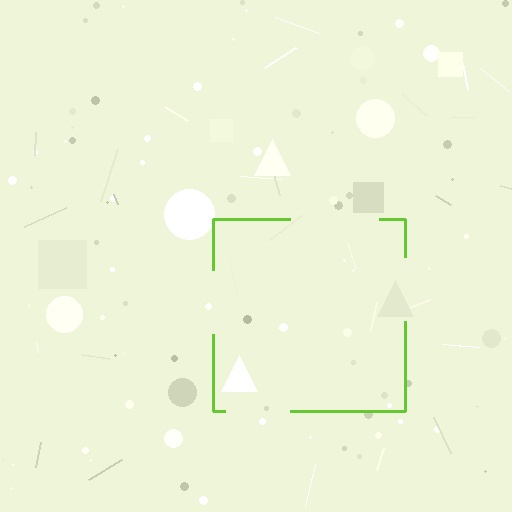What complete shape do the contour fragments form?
The contour fragments form a square.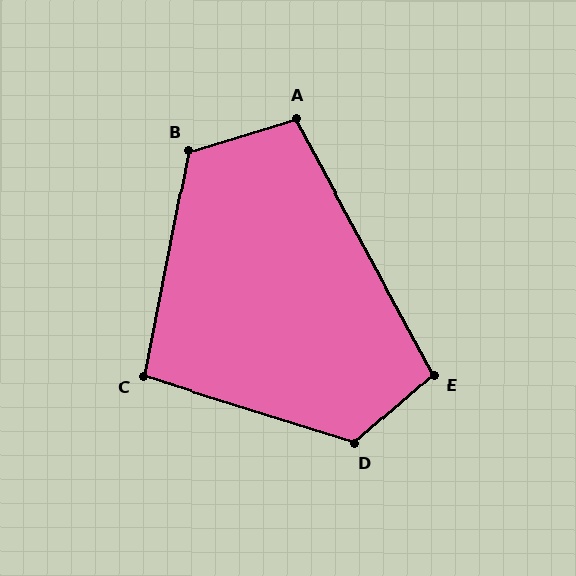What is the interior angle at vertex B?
Approximately 118 degrees (obtuse).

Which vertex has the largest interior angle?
D, at approximately 121 degrees.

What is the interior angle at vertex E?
Approximately 103 degrees (obtuse).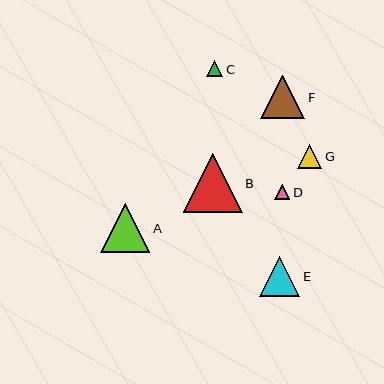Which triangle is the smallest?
Triangle D is the smallest with a size of approximately 16 pixels.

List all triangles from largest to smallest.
From largest to smallest: B, A, F, E, G, C, D.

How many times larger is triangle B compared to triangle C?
Triangle B is approximately 3.7 times the size of triangle C.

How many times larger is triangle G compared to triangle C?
Triangle G is approximately 1.5 times the size of triangle C.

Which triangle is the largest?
Triangle B is the largest with a size of approximately 59 pixels.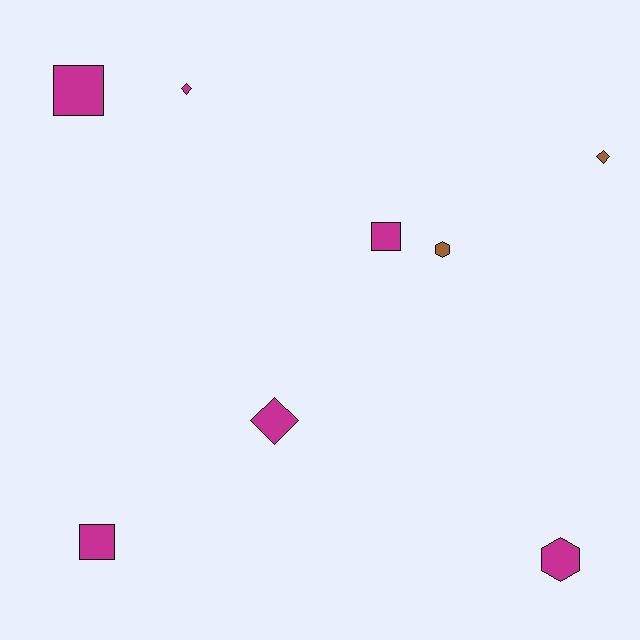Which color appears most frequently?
Magenta, with 6 objects.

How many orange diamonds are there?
There are no orange diamonds.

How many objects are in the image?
There are 8 objects.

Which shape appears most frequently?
Square, with 3 objects.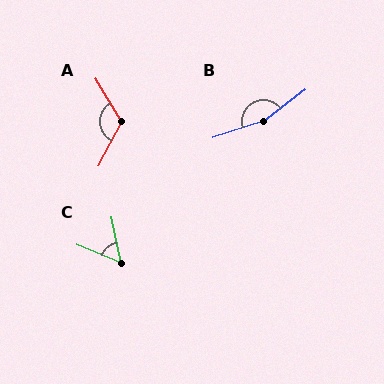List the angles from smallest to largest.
C (56°), A (121°), B (161°).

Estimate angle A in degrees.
Approximately 121 degrees.